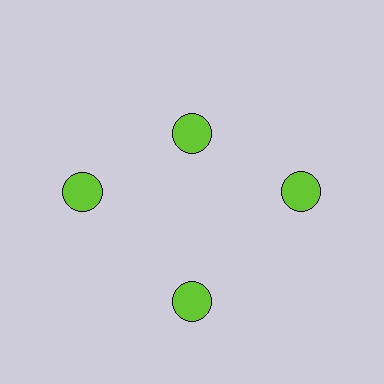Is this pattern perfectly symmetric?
No. The 4 lime circles are arranged in a ring, but one element near the 12 o'clock position is pulled inward toward the center, breaking the 4-fold rotational symmetry.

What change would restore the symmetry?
The symmetry would be restored by moving it outward, back onto the ring so that all 4 circles sit at equal angles and equal distance from the center.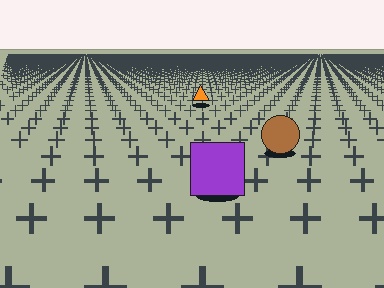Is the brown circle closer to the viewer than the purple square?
No. The purple square is closer — you can tell from the texture gradient: the ground texture is coarser near it.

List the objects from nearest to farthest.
From nearest to farthest: the purple square, the brown circle, the orange triangle.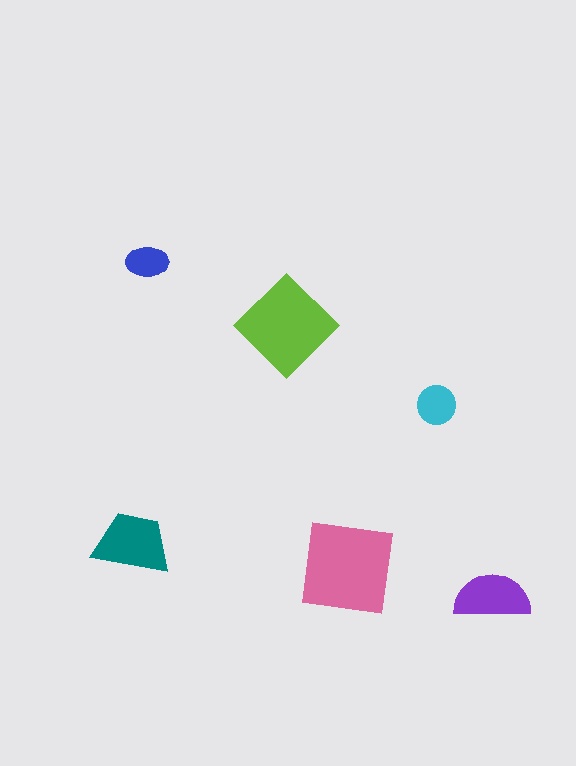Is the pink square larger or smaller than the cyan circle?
Larger.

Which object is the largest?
The pink square.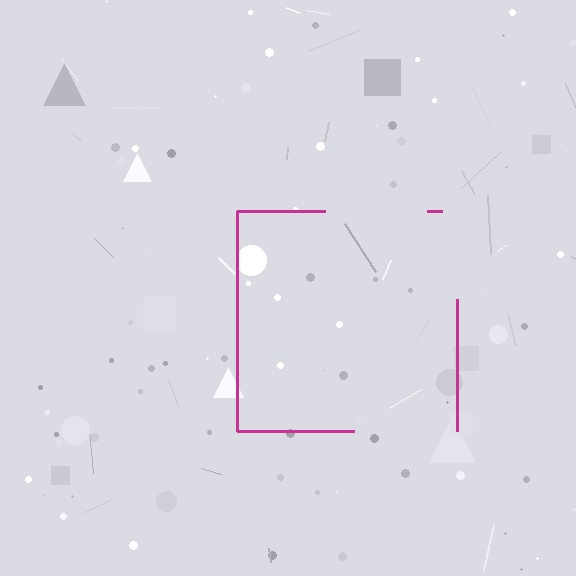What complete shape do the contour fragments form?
The contour fragments form a square.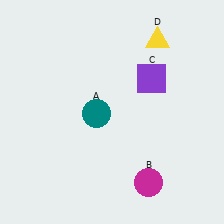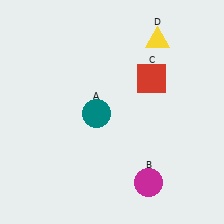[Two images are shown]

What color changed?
The square (C) changed from purple in Image 1 to red in Image 2.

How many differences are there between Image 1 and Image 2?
There is 1 difference between the two images.